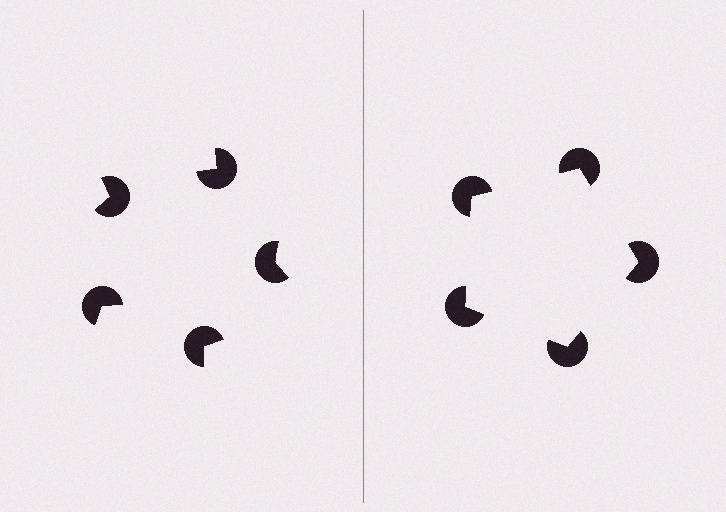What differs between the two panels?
The pac-man discs are positioned identically on both sides; only the wedge orientations differ. On the right they align to a pentagon; on the left they are misaligned.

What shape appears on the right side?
An illusory pentagon.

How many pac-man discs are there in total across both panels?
10 — 5 on each side.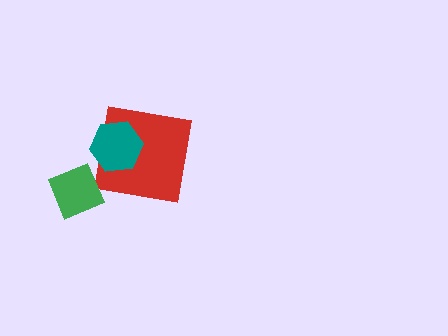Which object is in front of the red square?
The teal hexagon is in front of the red square.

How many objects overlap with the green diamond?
0 objects overlap with the green diamond.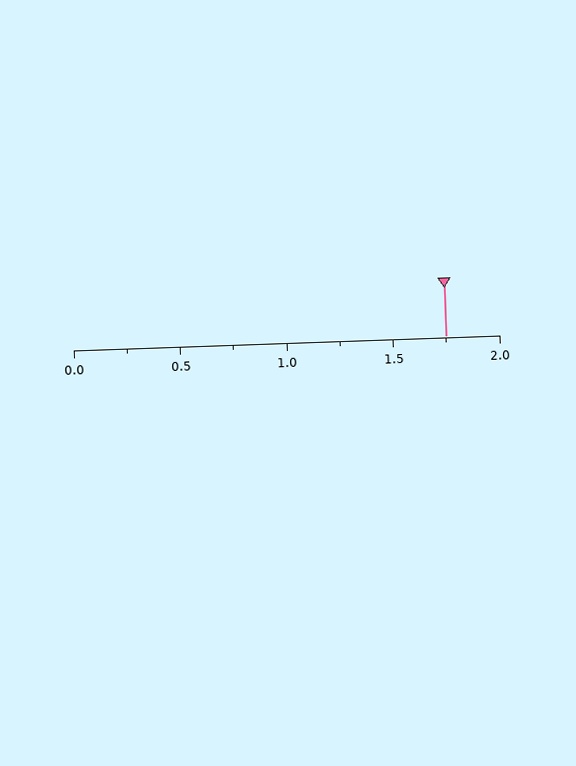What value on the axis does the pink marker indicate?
The marker indicates approximately 1.75.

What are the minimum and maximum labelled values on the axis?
The axis runs from 0.0 to 2.0.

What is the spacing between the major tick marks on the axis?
The major ticks are spaced 0.5 apart.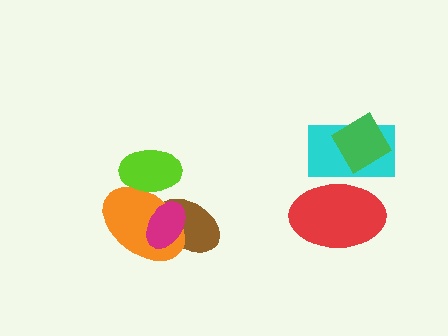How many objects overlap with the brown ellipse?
2 objects overlap with the brown ellipse.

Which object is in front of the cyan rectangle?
The green diamond is in front of the cyan rectangle.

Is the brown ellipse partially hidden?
Yes, it is partially covered by another shape.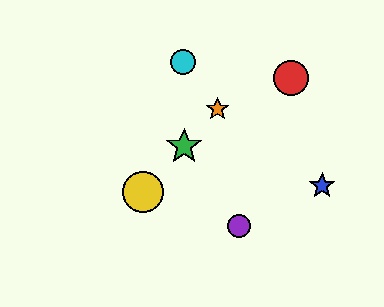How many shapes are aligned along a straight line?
3 shapes (the green star, the yellow circle, the orange star) are aligned along a straight line.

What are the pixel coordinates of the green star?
The green star is at (184, 146).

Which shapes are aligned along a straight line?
The green star, the yellow circle, the orange star are aligned along a straight line.